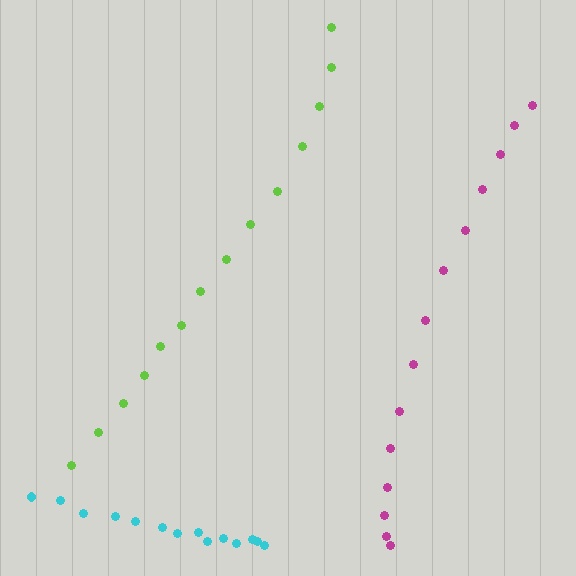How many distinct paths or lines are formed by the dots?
There are 3 distinct paths.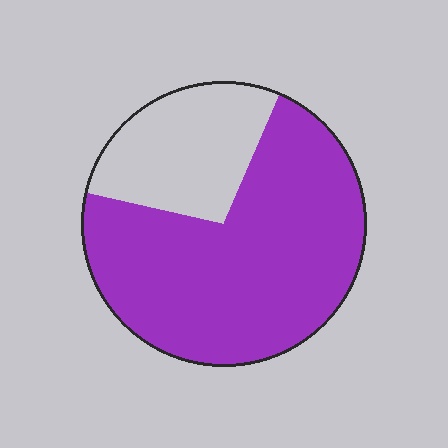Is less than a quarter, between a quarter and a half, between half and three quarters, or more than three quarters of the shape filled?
Between half and three quarters.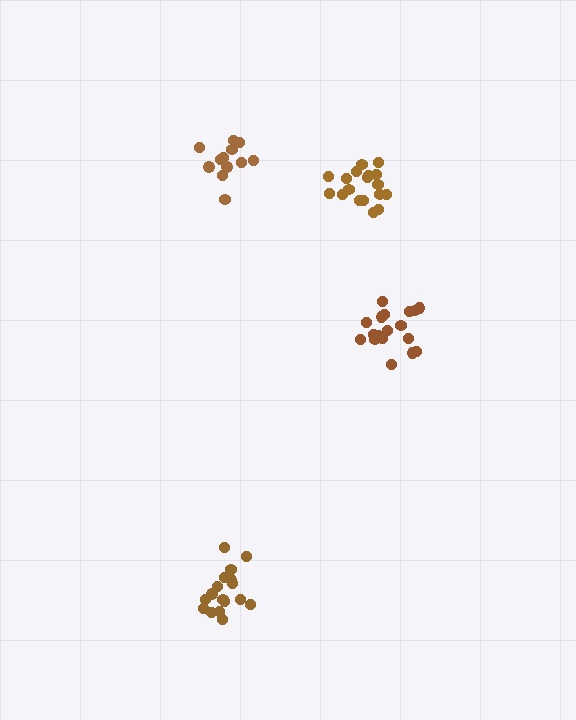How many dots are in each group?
Group 1: 18 dots, Group 2: 18 dots, Group 3: 18 dots, Group 4: 12 dots (66 total).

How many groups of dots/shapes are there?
There are 4 groups.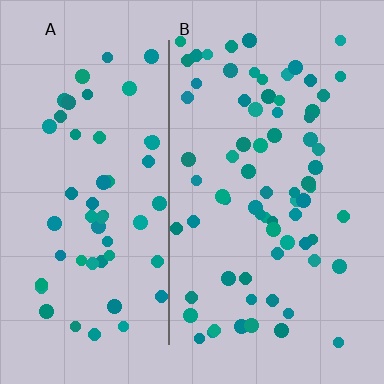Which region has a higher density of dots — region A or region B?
B (the right).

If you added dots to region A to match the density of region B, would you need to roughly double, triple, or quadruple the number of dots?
Approximately double.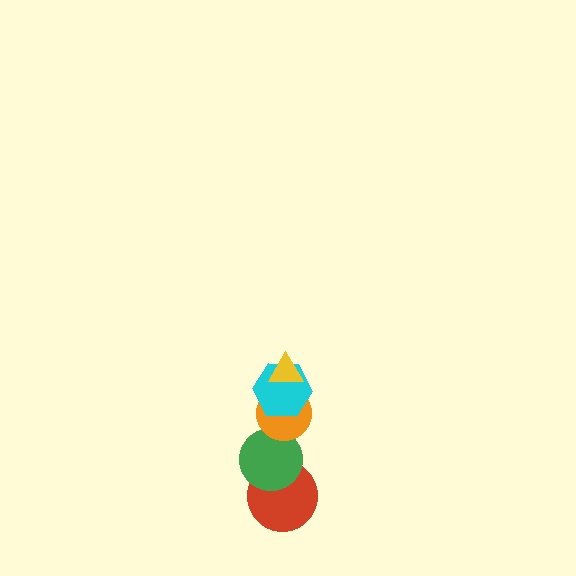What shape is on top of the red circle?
The green circle is on top of the red circle.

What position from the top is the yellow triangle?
The yellow triangle is 1st from the top.